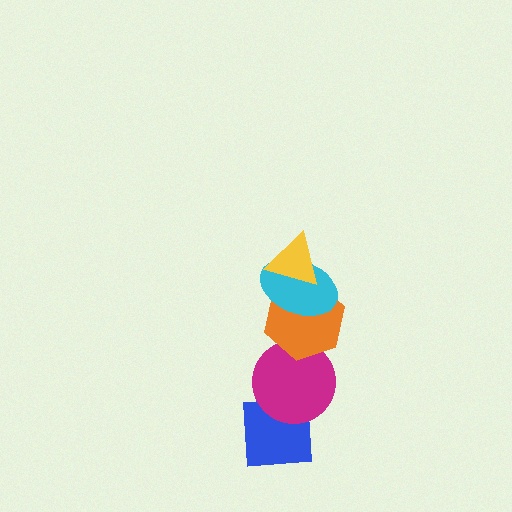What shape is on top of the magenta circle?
The orange hexagon is on top of the magenta circle.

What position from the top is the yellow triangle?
The yellow triangle is 1st from the top.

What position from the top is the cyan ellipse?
The cyan ellipse is 2nd from the top.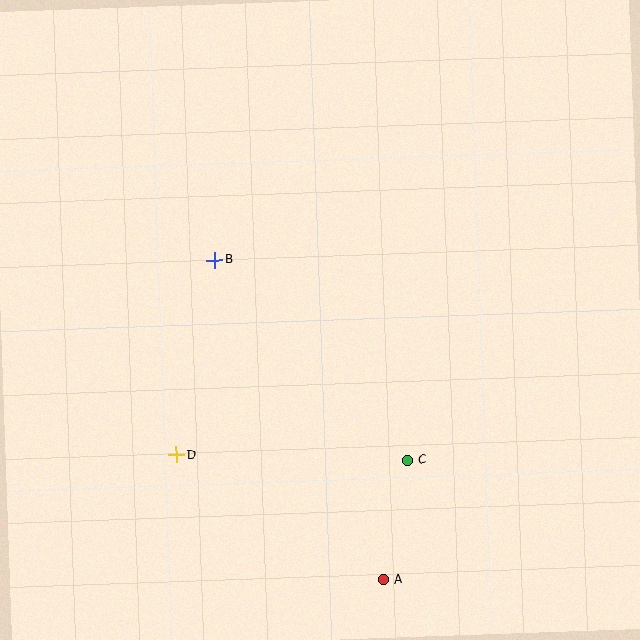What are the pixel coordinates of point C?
Point C is at (408, 460).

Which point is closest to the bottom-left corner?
Point D is closest to the bottom-left corner.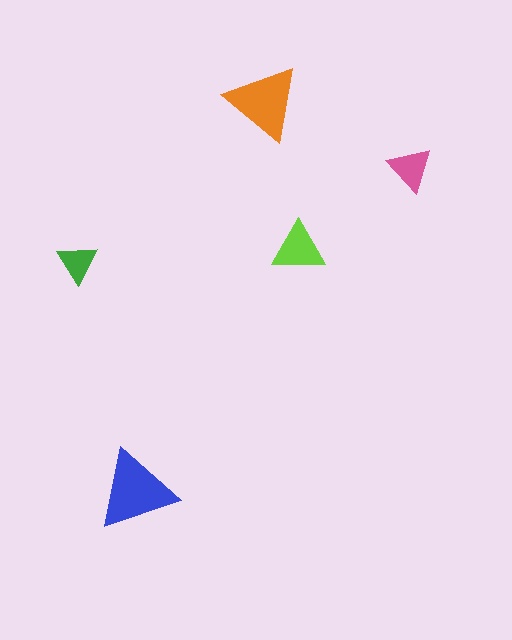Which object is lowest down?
The blue triangle is bottommost.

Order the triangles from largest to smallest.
the blue one, the orange one, the lime one, the pink one, the green one.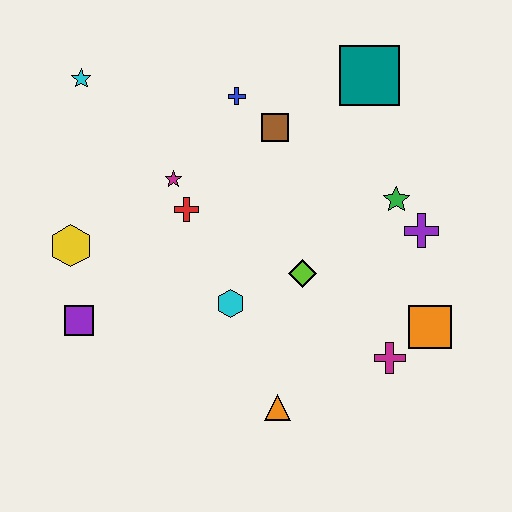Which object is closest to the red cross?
The magenta star is closest to the red cross.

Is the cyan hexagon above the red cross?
No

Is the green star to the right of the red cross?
Yes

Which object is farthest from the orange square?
The cyan star is farthest from the orange square.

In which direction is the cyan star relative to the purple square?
The cyan star is above the purple square.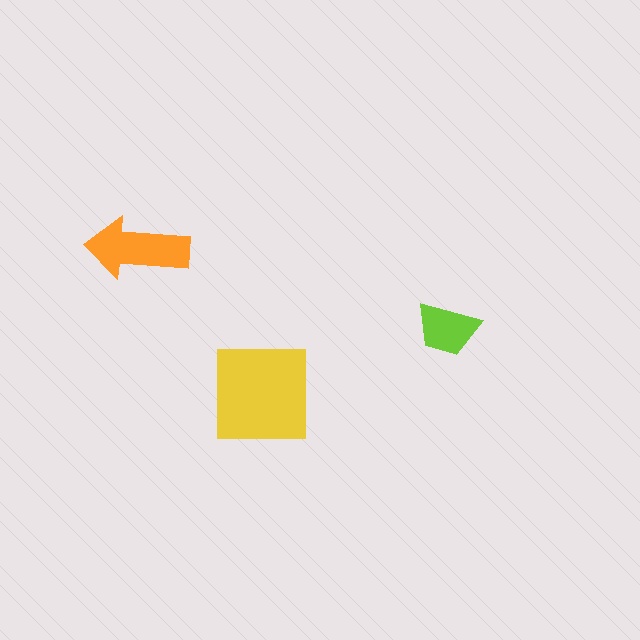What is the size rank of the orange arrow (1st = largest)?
2nd.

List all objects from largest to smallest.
The yellow square, the orange arrow, the lime trapezoid.